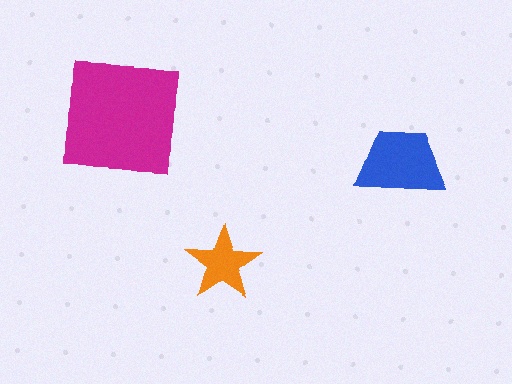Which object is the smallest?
The orange star.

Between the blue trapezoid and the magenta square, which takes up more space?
The magenta square.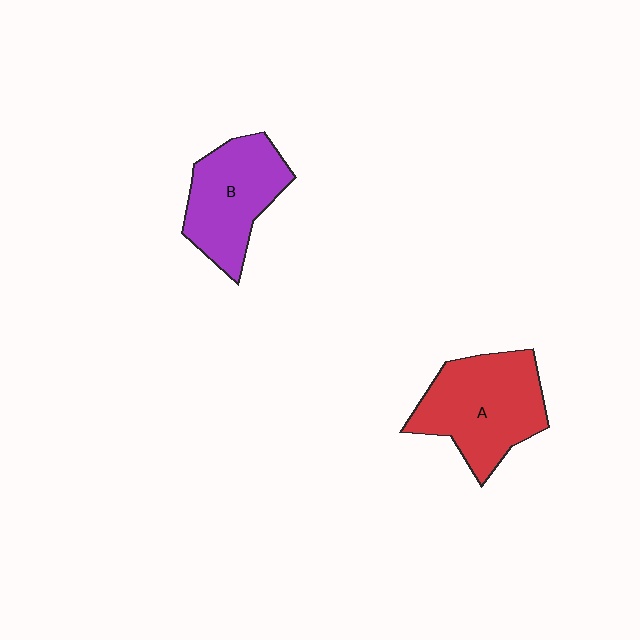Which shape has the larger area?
Shape A (red).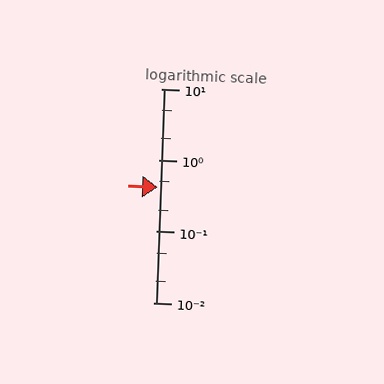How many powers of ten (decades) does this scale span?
The scale spans 3 decades, from 0.01 to 10.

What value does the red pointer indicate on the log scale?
The pointer indicates approximately 0.41.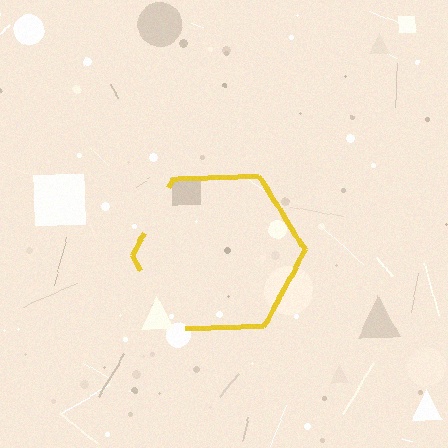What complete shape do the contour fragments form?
The contour fragments form a hexagon.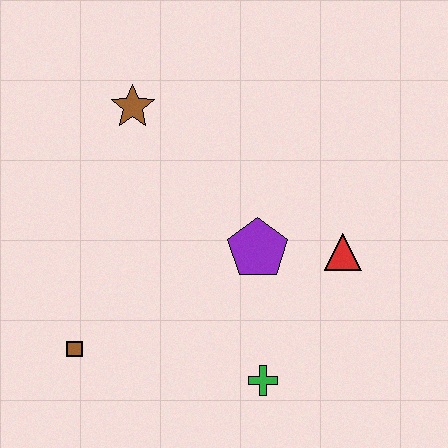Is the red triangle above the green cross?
Yes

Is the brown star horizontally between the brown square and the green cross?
Yes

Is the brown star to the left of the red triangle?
Yes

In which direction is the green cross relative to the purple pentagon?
The green cross is below the purple pentagon.